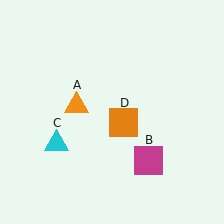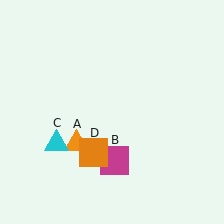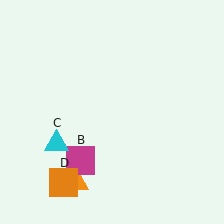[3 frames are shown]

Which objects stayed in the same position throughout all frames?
Cyan triangle (object C) remained stationary.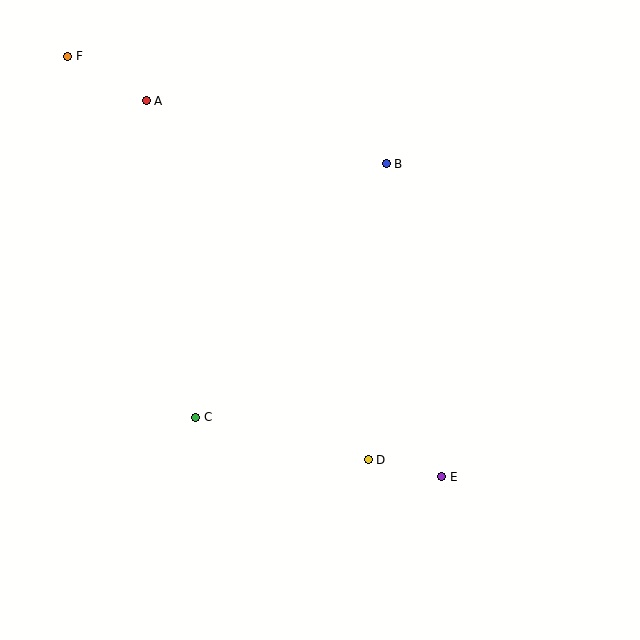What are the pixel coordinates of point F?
Point F is at (68, 56).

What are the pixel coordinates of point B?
Point B is at (386, 164).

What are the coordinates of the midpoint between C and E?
The midpoint between C and E is at (319, 447).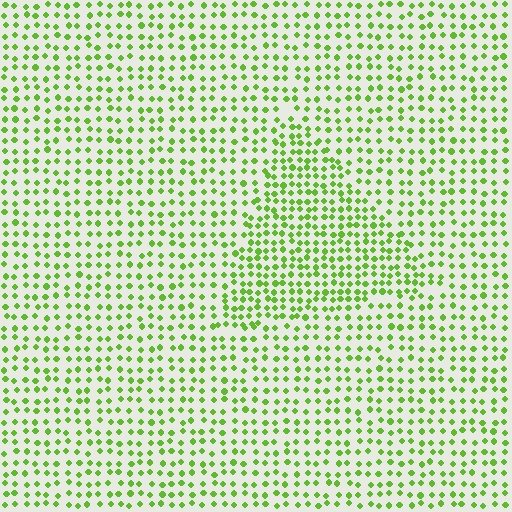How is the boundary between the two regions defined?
The boundary is defined by a change in element density (approximately 1.6x ratio). All elements are the same color, size, and shape.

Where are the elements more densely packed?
The elements are more densely packed inside the triangle boundary.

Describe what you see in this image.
The image contains small lime elements arranged at two different densities. A triangle-shaped region is visible where the elements are more densely packed than the surrounding area.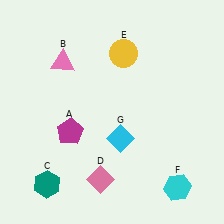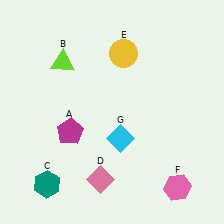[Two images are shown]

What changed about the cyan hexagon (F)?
In Image 1, F is cyan. In Image 2, it changed to pink.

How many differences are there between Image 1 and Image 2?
There are 2 differences between the two images.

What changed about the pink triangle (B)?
In Image 1, B is pink. In Image 2, it changed to lime.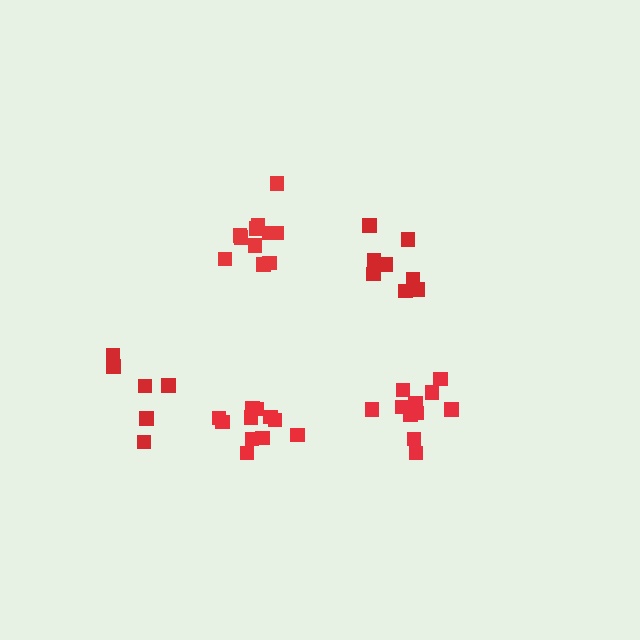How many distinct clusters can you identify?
There are 5 distinct clusters.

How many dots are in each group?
Group 1: 11 dots, Group 2: 11 dots, Group 3: 8 dots, Group 4: 6 dots, Group 5: 11 dots (47 total).